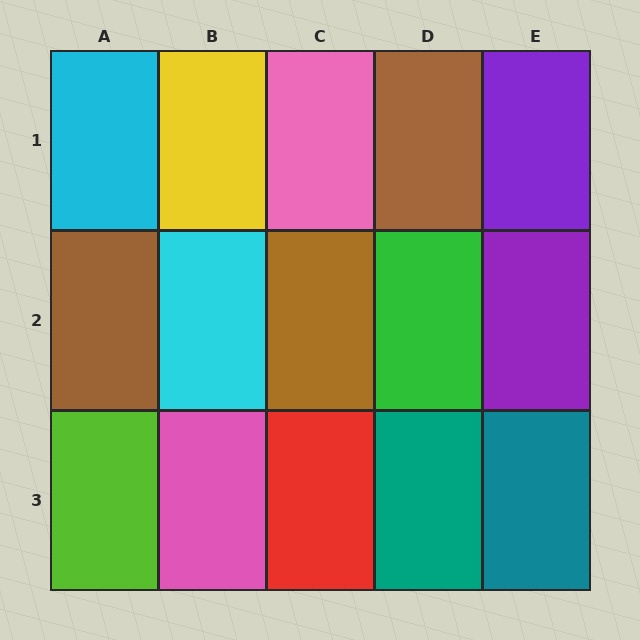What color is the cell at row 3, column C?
Red.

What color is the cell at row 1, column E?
Purple.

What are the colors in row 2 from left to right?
Brown, cyan, brown, green, purple.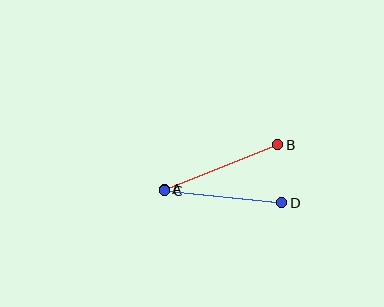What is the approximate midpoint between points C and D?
The midpoint is at approximately (223, 197) pixels.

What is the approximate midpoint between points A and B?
The midpoint is at approximately (221, 167) pixels.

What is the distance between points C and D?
The distance is approximately 118 pixels.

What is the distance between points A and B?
The distance is approximately 122 pixels.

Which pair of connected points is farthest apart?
Points A and B are farthest apart.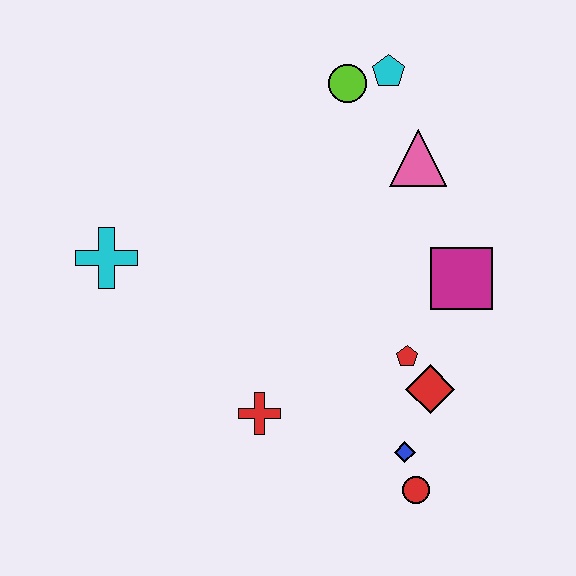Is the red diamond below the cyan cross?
Yes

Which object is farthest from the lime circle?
The red circle is farthest from the lime circle.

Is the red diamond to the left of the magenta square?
Yes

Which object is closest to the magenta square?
The red pentagon is closest to the magenta square.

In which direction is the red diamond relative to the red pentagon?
The red diamond is below the red pentagon.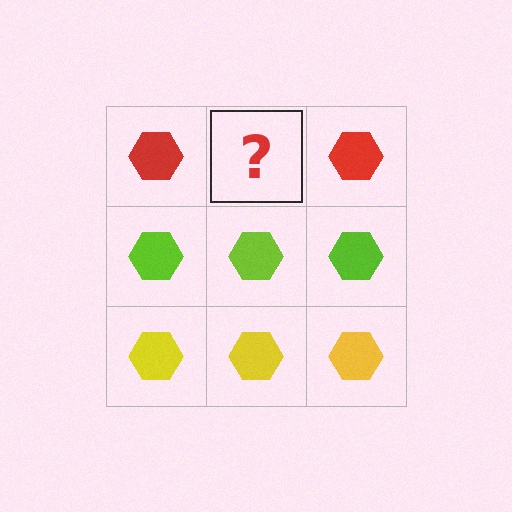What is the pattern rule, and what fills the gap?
The rule is that each row has a consistent color. The gap should be filled with a red hexagon.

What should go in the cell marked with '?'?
The missing cell should contain a red hexagon.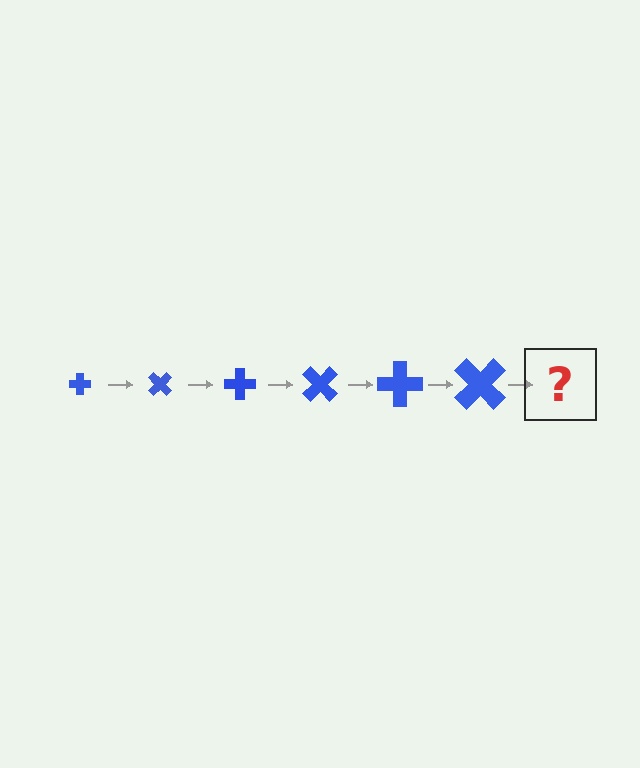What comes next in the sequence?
The next element should be a cross, larger than the previous one and rotated 270 degrees from the start.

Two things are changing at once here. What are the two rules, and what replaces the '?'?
The two rules are that the cross grows larger each step and it rotates 45 degrees each step. The '?' should be a cross, larger than the previous one and rotated 270 degrees from the start.